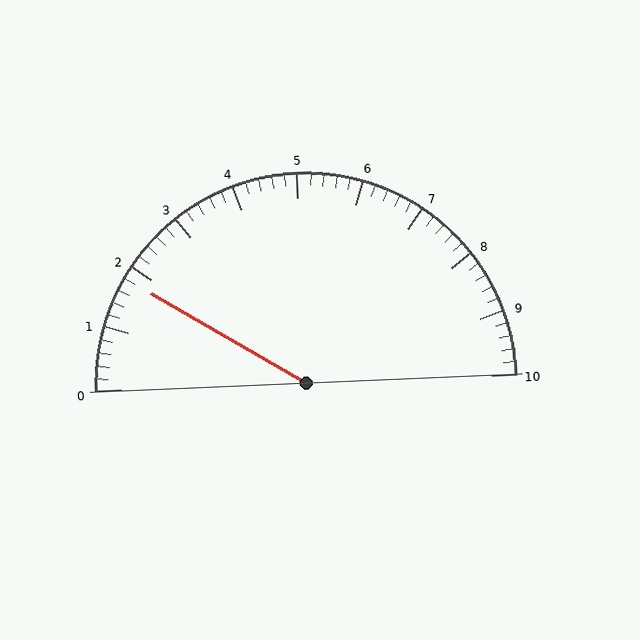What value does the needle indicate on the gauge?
The needle indicates approximately 1.8.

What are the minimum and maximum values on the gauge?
The gauge ranges from 0 to 10.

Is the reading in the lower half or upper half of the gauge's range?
The reading is in the lower half of the range (0 to 10).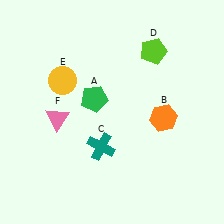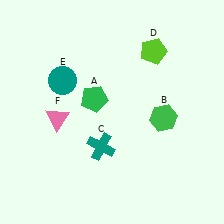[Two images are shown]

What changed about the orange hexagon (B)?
In Image 1, B is orange. In Image 2, it changed to green.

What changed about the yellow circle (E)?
In Image 1, E is yellow. In Image 2, it changed to teal.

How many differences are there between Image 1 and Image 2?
There are 2 differences between the two images.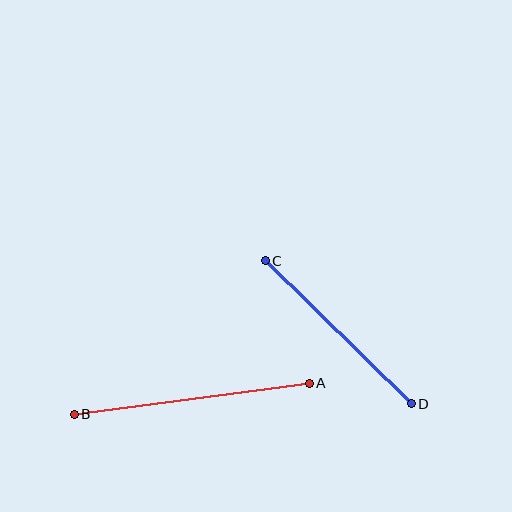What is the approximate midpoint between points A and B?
The midpoint is at approximately (192, 399) pixels.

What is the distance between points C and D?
The distance is approximately 204 pixels.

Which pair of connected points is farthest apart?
Points A and B are farthest apart.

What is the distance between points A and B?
The distance is approximately 237 pixels.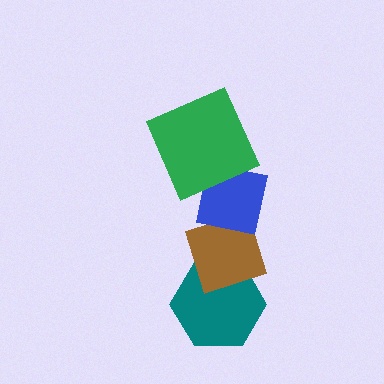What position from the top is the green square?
The green square is 1st from the top.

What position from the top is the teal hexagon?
The teal hexagon is 4th from the top.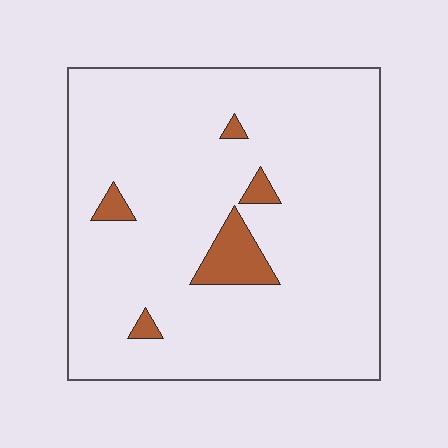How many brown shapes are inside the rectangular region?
5.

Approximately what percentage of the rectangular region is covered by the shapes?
Approximately 5%.